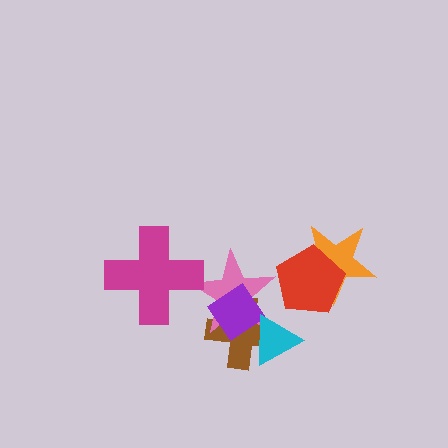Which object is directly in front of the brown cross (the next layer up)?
The pink star is directly in front of the brown cross.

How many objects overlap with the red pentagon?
1 object overlaps with the red pentagon.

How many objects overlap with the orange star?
1 object overlaps with the orange star.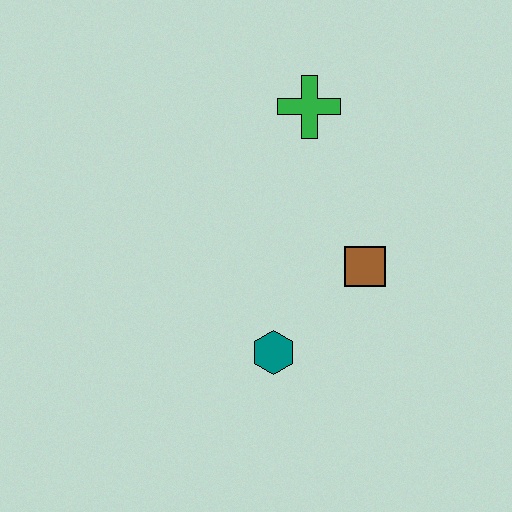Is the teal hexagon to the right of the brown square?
No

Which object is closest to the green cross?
The brown square is closest to the green cross.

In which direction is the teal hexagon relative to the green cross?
The teal hexagon is below the green cross.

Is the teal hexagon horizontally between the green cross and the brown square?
No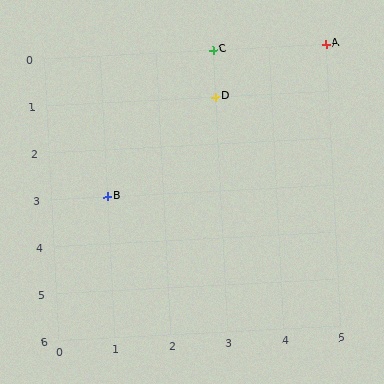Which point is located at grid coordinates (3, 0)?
Point C is at (3, 0).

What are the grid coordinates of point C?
Point C is at grid coordinates (3, 0).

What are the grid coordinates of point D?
Point D is at grid coordinates (3, 1).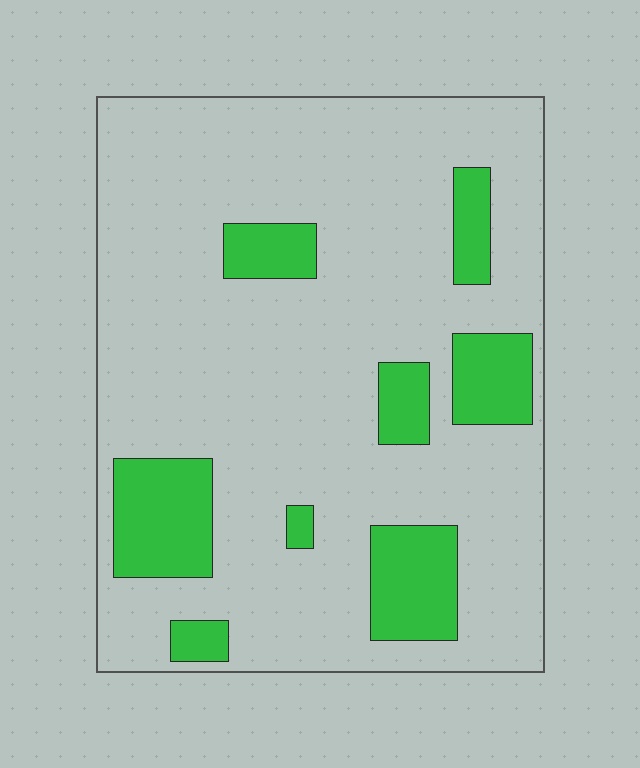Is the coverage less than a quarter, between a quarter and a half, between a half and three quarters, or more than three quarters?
Less than a quarter.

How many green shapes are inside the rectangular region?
8.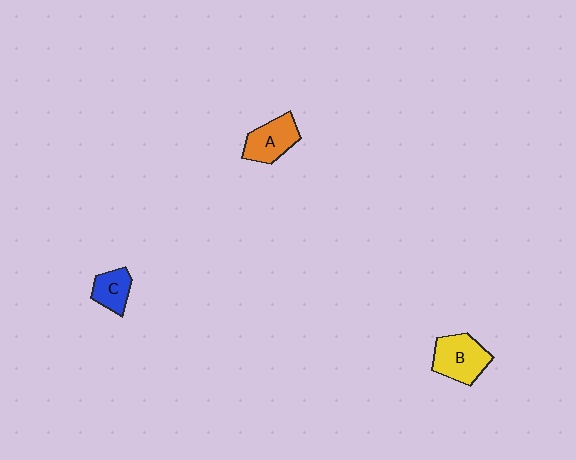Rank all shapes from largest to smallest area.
From largest to smallest: B (yellow), A (orange), C (blue).